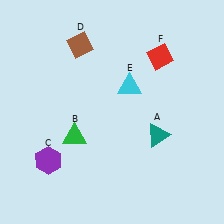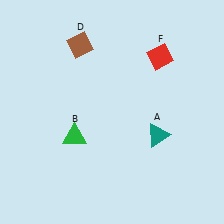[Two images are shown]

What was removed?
The cyan triangle (E), the purple hexagon (C) were removed in Image 2.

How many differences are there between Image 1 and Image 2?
There are 2 differences between the two images.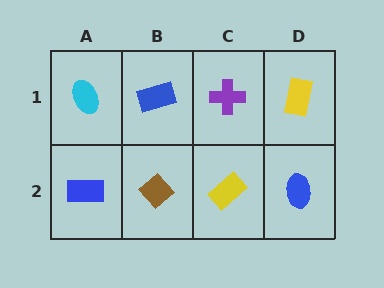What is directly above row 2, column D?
A yellow rectangle.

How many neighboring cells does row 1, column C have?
3.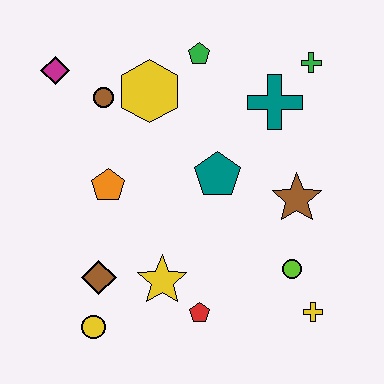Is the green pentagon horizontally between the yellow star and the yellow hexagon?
No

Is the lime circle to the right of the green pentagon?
Yes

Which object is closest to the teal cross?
The green cross is closest to the teal cross.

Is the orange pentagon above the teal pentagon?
No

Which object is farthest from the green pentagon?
The yellow circle is farthest from the green pentagon.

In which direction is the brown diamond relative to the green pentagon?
The brown diamond is below the green pentagon.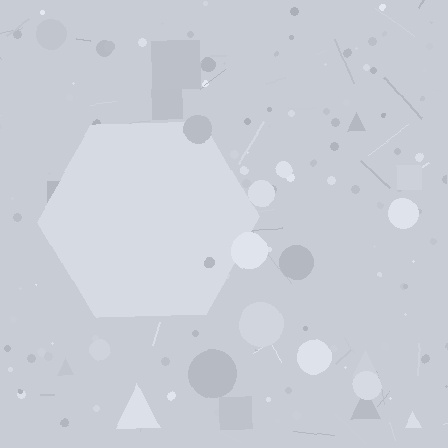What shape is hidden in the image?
A hexagon is hidden in the image.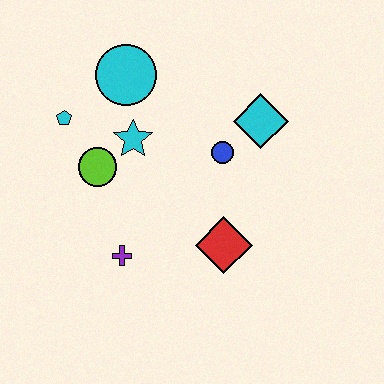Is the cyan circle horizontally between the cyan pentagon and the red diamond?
Yes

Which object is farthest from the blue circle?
The cyan pentagon is farthest from the blue circle.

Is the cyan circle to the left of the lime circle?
No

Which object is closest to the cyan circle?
The cyan star is closest to the cyan circle.